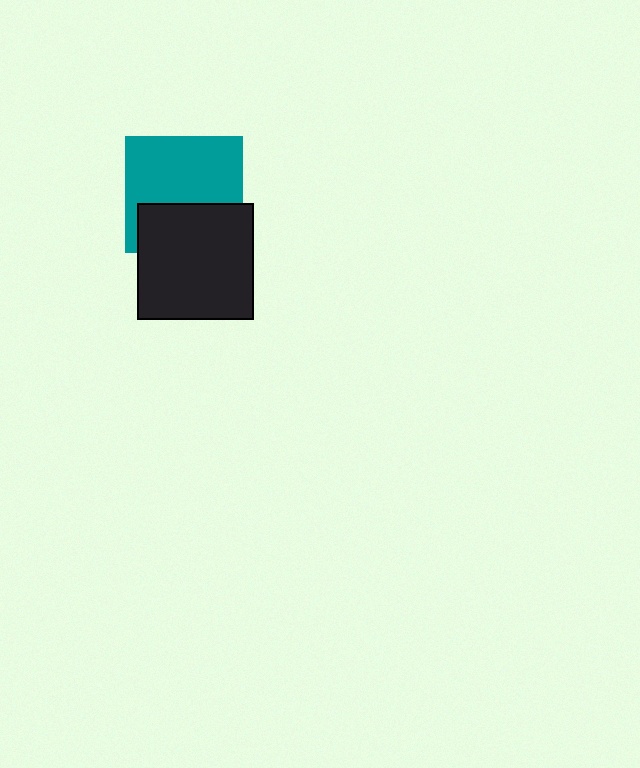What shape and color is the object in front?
The object in front is a black square.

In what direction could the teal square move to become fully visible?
The teal square could move up. That would shift it out from behind the black square entirely.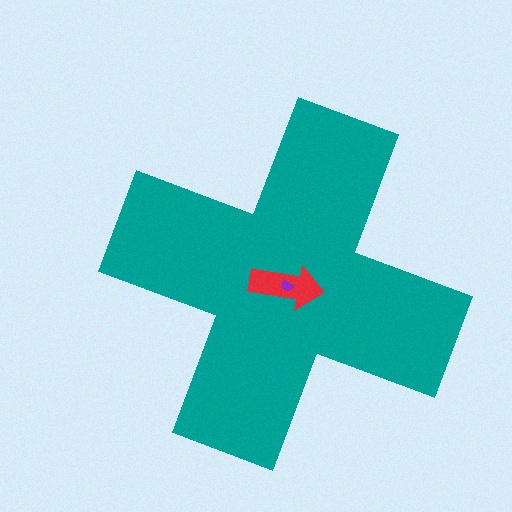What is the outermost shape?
The teal cross.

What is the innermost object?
The purple trapezoid.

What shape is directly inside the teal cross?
The red arrow.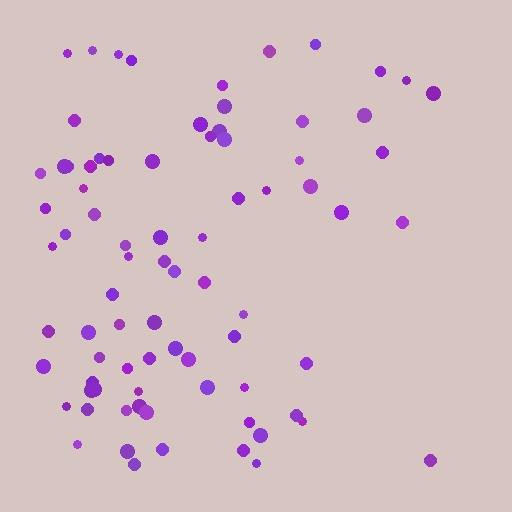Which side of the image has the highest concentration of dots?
The left.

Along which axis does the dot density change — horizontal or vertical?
Horizontal.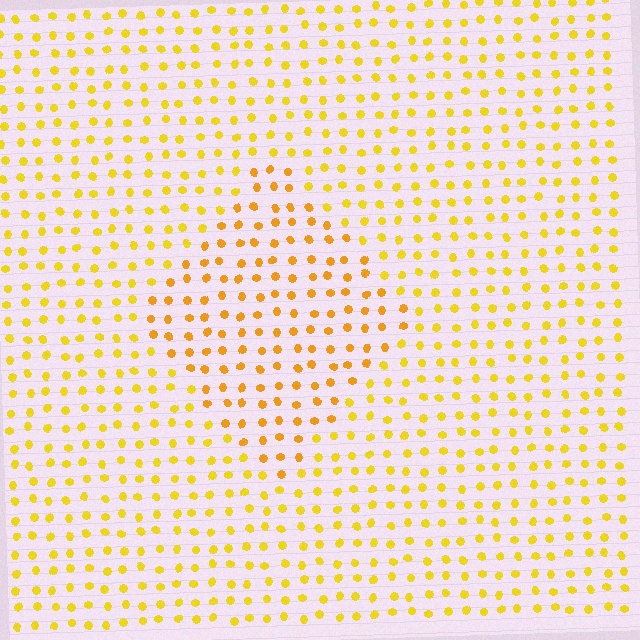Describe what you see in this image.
The image is filled with small yellow elements in a uniform arrangement. A diamond-shaped region is visible where the elements are tinted to a slightly different hue, forming a subtle color boundary.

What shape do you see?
I see a diamond.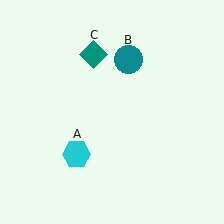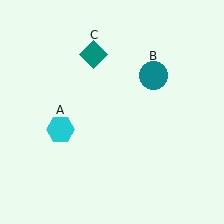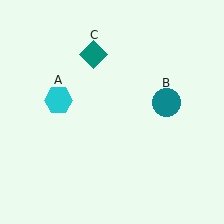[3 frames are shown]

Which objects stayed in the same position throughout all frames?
Teal diamond (object C) remained stationary.